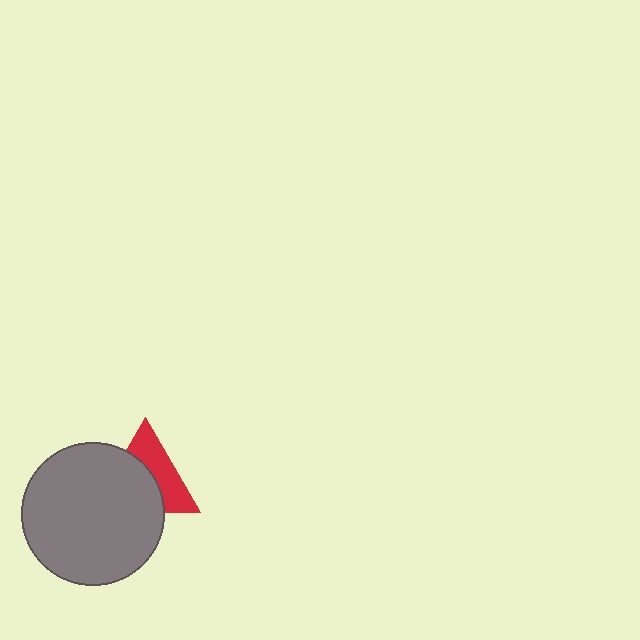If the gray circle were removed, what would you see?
You would see the complete red triangle.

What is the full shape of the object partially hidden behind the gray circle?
The partially hidden object is a red triangle.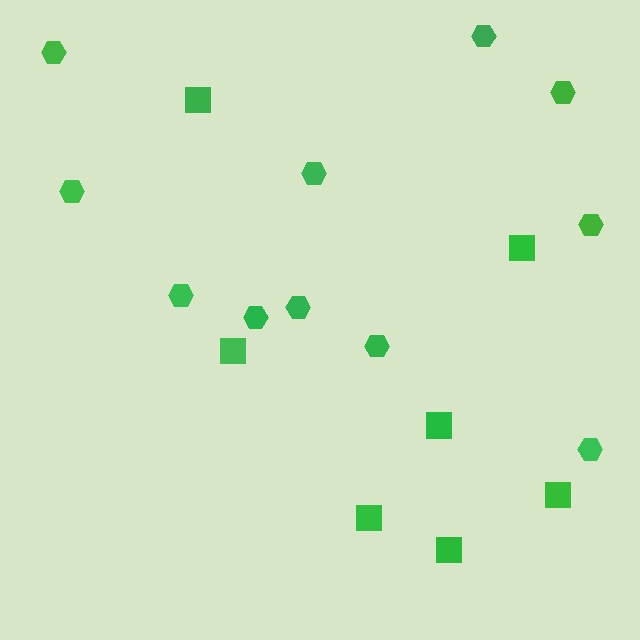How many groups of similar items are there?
There are 2 groups: one group of hexagons (11) and one group of squares (7).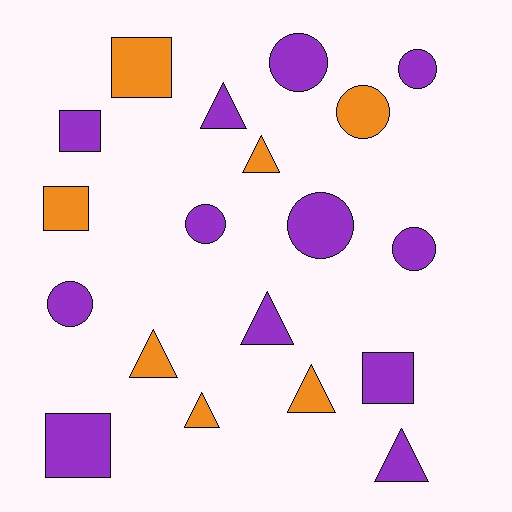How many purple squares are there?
There are 3 purple squares.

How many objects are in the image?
There are 19 objects.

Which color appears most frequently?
Purple, with 12 objects.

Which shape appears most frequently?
Circle, with 7 objects.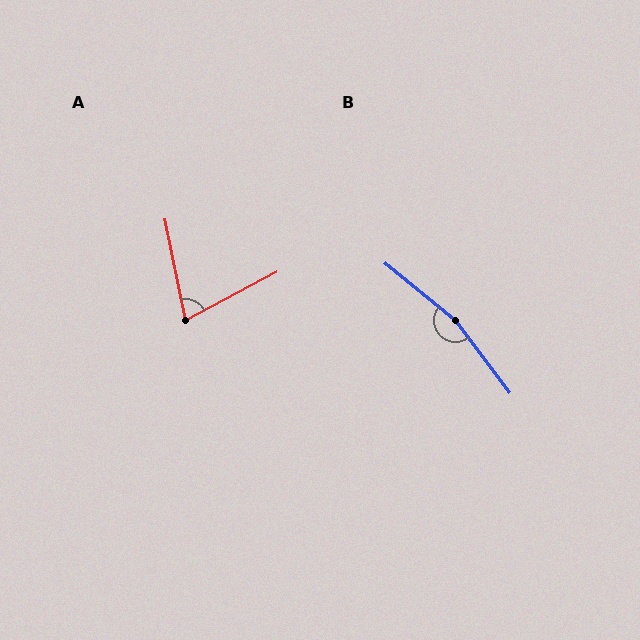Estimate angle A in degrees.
Approximately 73 degrees.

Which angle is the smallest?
A, at approximately 73 degrees.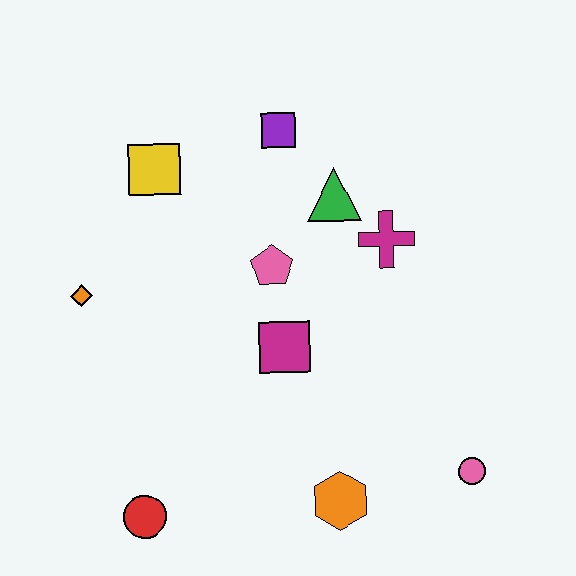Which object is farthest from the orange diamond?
The pink circle is farthest from the orange diamond.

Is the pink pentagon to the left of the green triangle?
Yes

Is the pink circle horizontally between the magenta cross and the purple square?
No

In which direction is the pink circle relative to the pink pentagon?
The pink circle is below the pink pentagon.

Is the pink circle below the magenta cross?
Yes